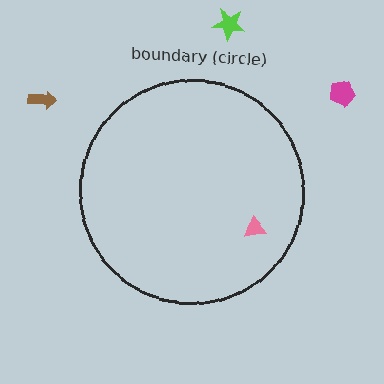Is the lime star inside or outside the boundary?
Outside.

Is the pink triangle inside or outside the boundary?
Inside.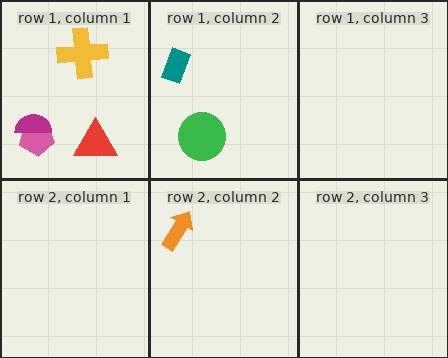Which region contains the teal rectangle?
The row 1, column 2 region.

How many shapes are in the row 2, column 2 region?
1.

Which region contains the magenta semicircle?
The row 1, column 1 region.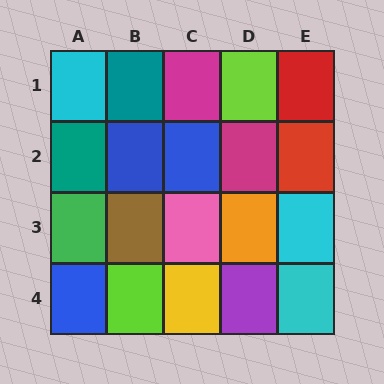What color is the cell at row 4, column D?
Purple.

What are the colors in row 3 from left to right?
Green, brown, pink, orange, cyan.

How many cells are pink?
1 cell is pink.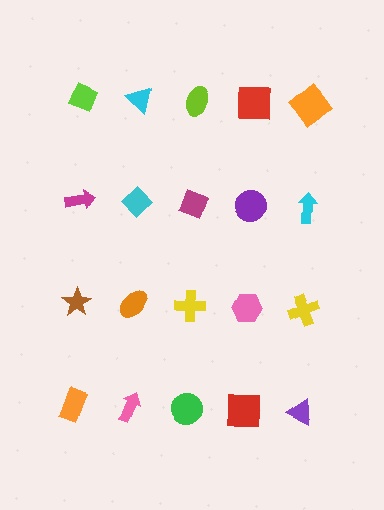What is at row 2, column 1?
A magenta arrow.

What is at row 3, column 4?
A pink hexagon.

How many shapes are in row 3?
5 shapes.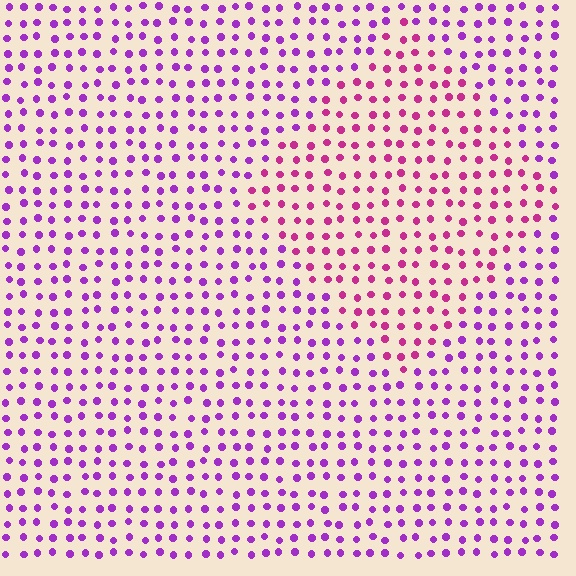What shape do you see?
I see a diamond.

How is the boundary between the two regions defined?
The boundary is defined purely by a slight shift in hue (about 36 degrees). Spacing, size, and orientation are identical on both sides.